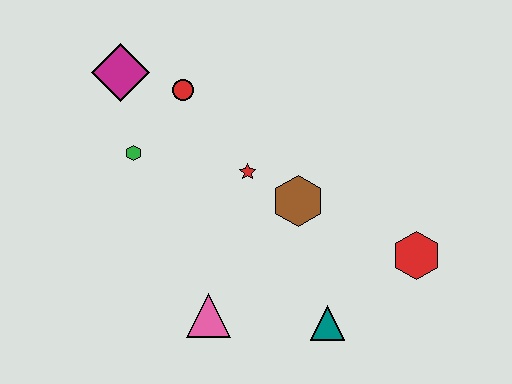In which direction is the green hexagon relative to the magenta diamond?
The green hexagon is below the magenta diamond.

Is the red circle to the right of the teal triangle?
No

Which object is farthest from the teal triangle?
The magenta diamond is farthest from the teal triangle.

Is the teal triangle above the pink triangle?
No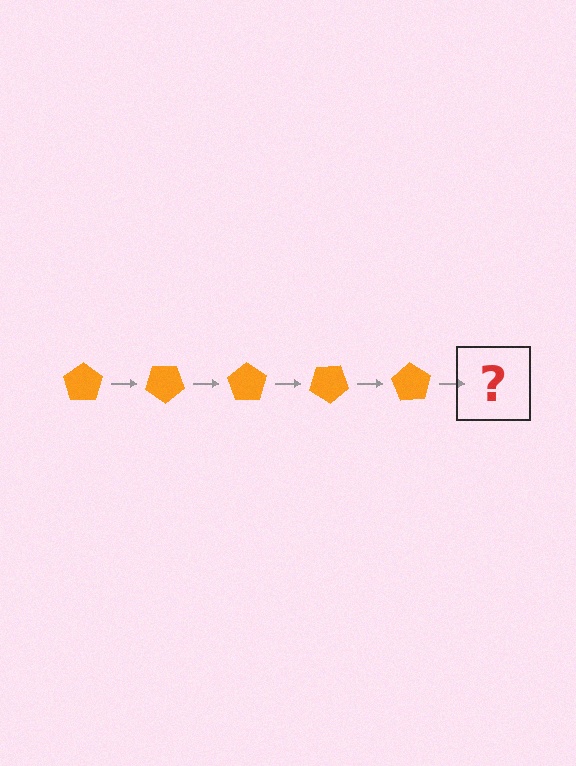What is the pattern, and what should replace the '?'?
The pattern is that the pentagon rotates 35 degrees each step. The '?' should be an orange pentagon rotated 175 degrees.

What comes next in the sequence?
The next element should be an orange pentagon rotated 175 degrees.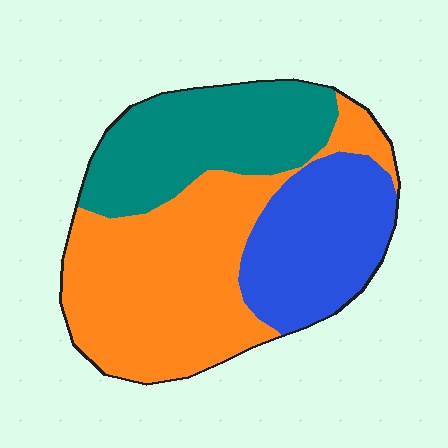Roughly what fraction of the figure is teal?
Teal takes up about one quarter (1/4) of the figure.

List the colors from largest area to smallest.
From largest to smallest: orange, teal, blue.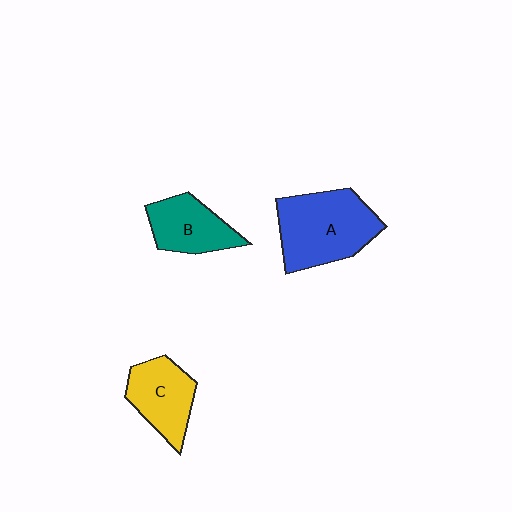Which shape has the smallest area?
Shape B (teal).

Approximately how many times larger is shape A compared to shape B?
Approximately 1.6 times.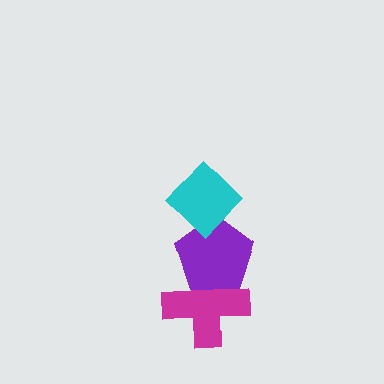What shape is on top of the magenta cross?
The purple pentagon is on top of the magenta cross.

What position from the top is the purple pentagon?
The purple pentagon is 2nd from the top.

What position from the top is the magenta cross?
The magenta cross is 3rd from the top.